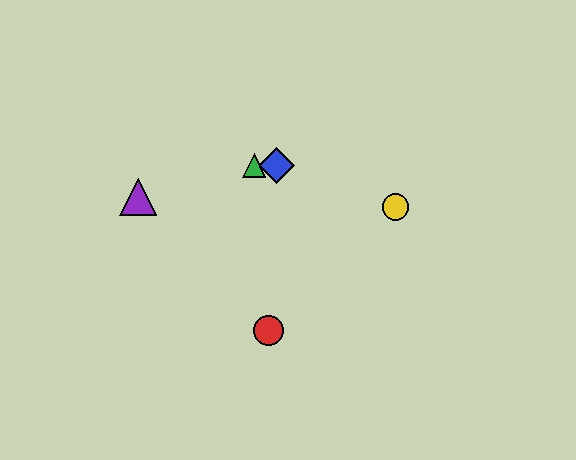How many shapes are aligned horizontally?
2 shapes (the blue diamond, the green triangle) are aligned horizontally.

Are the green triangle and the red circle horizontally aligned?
No, the green triangle is at y≈166 and the red circle is at y≈331.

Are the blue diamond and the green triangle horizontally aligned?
Yes, both are at y≈166.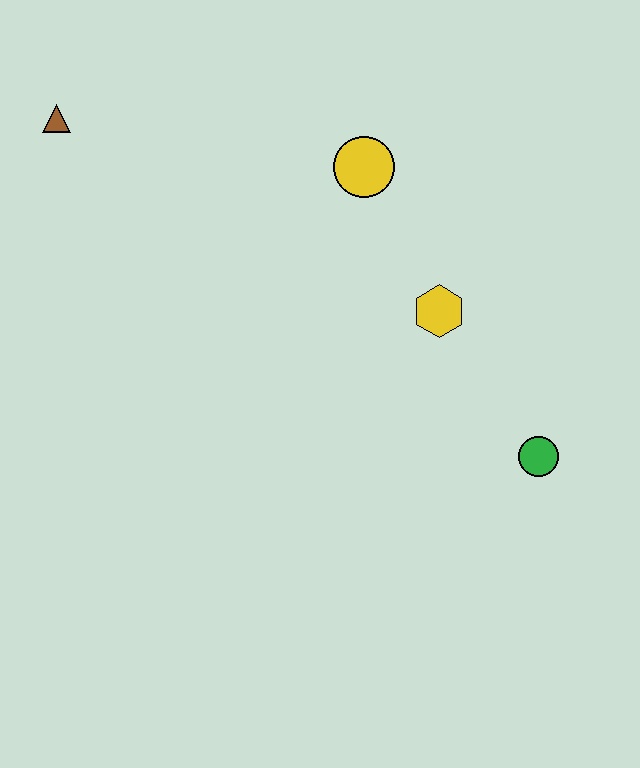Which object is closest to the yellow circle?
The yellow hexagon is closest to the yellow circle.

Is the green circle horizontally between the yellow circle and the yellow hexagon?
No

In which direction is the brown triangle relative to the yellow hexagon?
The brown triangle is to the left of the yellow hexagon.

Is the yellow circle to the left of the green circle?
Yes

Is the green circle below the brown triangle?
Yes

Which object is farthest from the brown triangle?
The green circle is farthest from the brown triangle.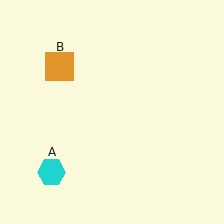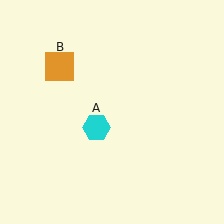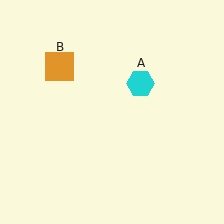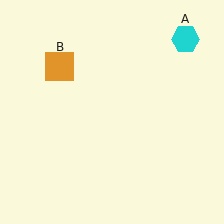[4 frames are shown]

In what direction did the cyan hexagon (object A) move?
The cyan hexagon (object A) moved up and to the right.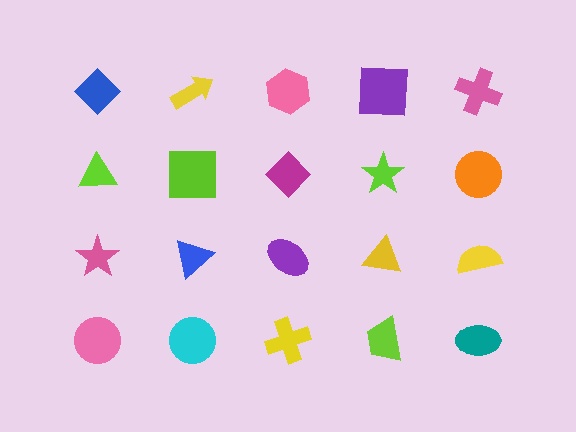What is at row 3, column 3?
A purple ellipse.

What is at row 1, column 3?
A pink hexagon.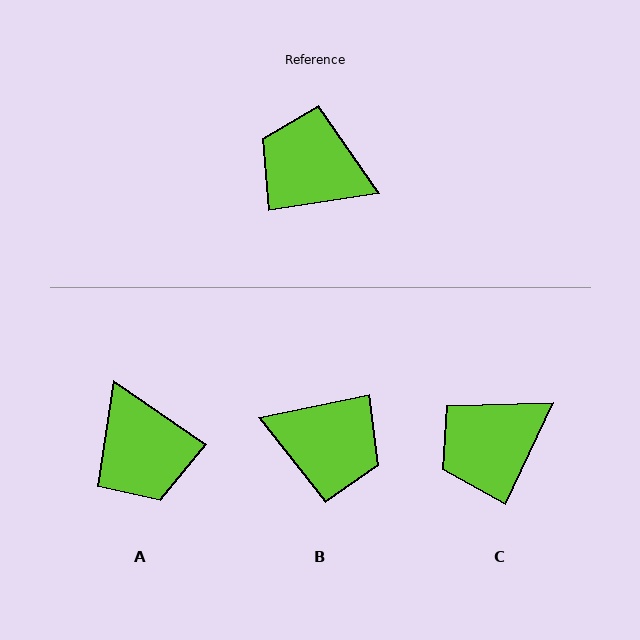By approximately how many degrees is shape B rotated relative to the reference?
Approximately 177 degrees clockwise.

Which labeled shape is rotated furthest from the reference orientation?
B, about 177 degrees away.